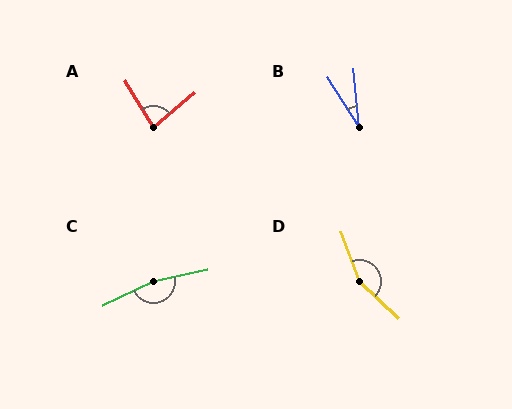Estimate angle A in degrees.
Approximately 82 degrees.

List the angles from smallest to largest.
B (27°), A (82°), D (153°), C (167°).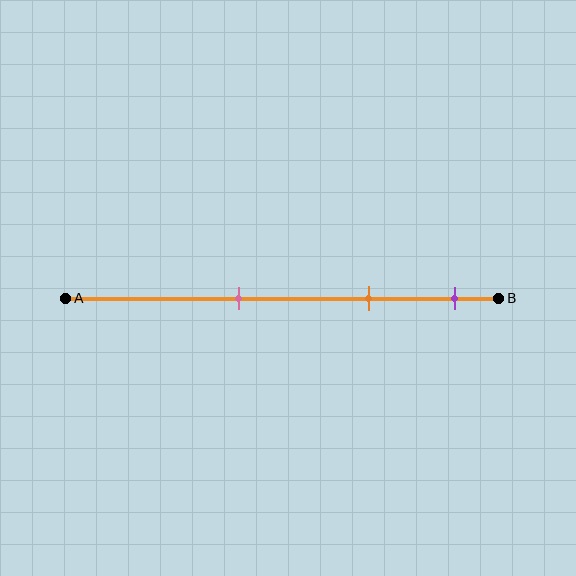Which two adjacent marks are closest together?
The orange and purple marks are the closest adjacent pair.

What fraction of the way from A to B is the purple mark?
The purple mark is approximately 90% (0.9) of the way from A to B.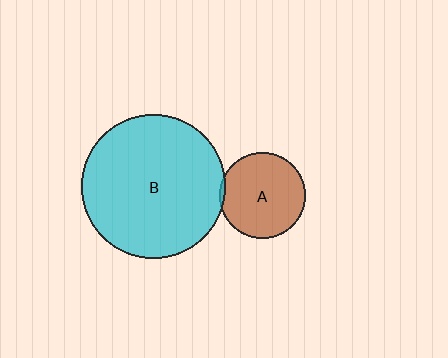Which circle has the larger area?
Circle B (cyan).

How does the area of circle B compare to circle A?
Approximately 2.8 times.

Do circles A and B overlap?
Yes.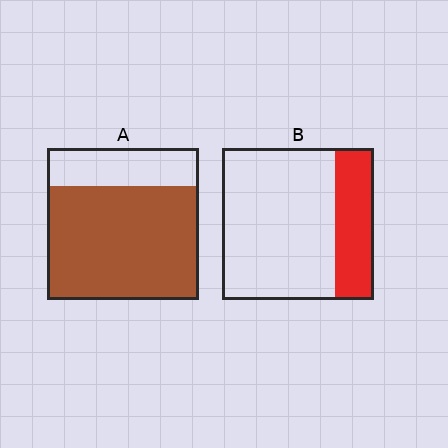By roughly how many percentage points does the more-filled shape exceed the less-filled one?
By roughly 50 percentage points (A over B).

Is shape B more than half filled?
No.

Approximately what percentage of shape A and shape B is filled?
A is approximately 75% and B is approximately 25%.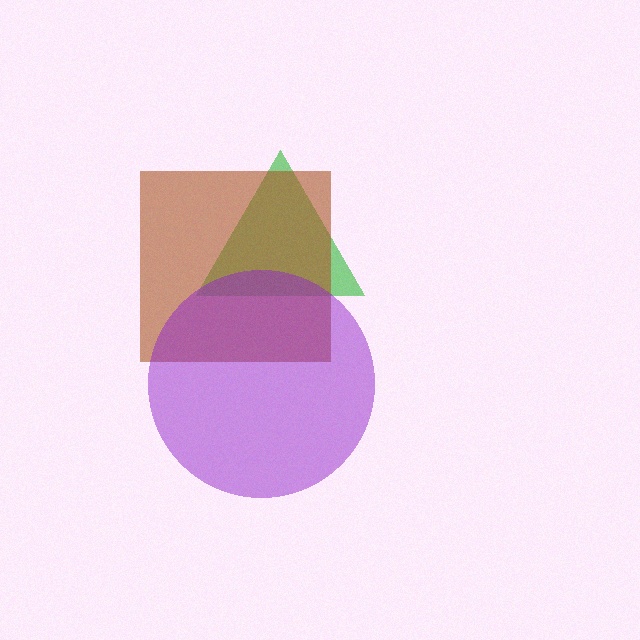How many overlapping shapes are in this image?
There are 3 overlapping shapes in the image.